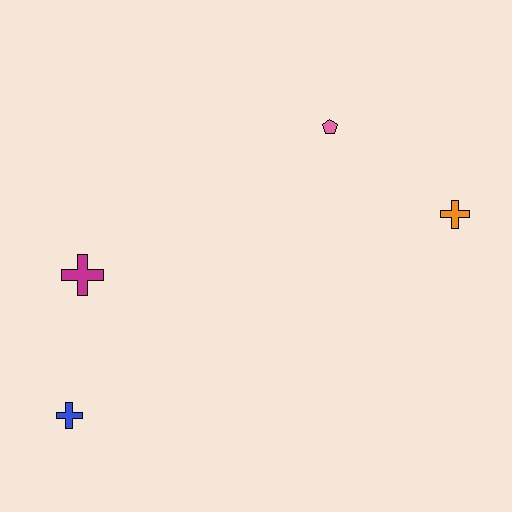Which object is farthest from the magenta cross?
The orange cross is farthest from the magenta cross.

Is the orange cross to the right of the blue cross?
Yes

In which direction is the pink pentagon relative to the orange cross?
The pink pentagon is to the left of the orange cross.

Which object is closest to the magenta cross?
The blue cross is closest to the magenta cross.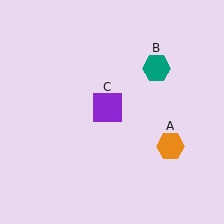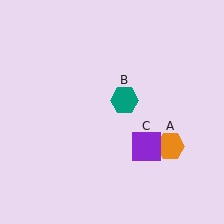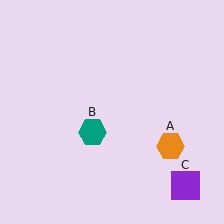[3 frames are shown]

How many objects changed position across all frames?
2 objects changed position: teal hexagon (object B), purple square (object C).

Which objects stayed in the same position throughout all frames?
Orange hexagon (object A) remained stationary.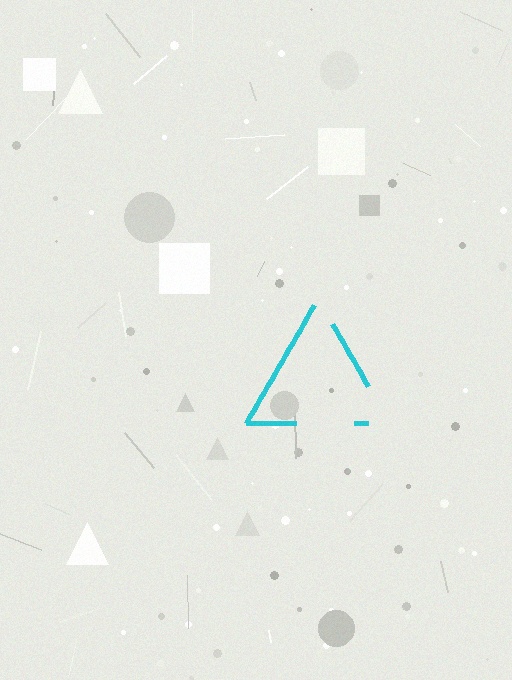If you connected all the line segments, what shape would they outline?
They would outline a triangle.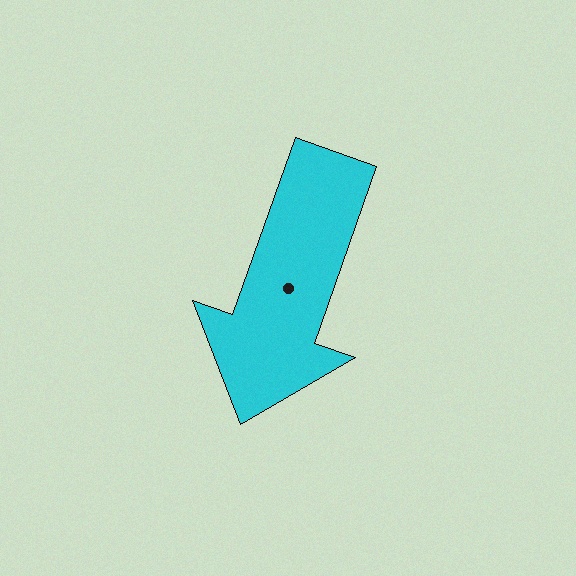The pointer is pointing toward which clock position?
Roughly 7 o'clock.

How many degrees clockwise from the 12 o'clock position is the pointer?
Approximately 199 degrees.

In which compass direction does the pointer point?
South.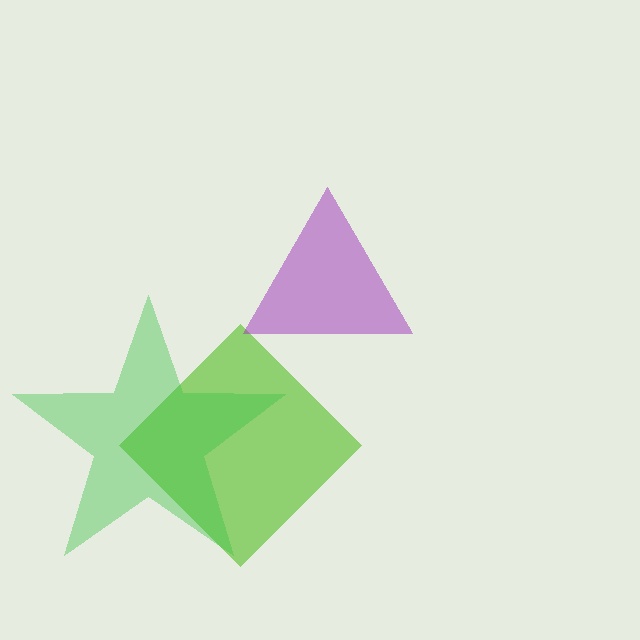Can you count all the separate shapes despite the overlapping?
Yes, there are 3 separate shapes.